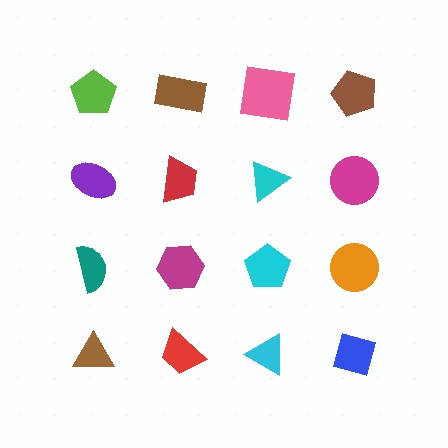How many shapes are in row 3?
4 shapes.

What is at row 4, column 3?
A cyan triangle.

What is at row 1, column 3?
A pink square.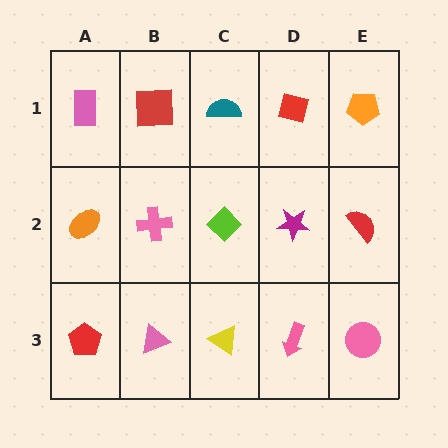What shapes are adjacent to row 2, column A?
A pink rectangle (row 1, column A), a red pentagon (row 3, column A), a pink cross (row 2, column B).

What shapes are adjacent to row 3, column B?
A pink cross (row 2, column B), a red pentagon (row 3, column A), a yellow triangle (row 3, column C).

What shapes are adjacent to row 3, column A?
An orange ellipse (row 2, column A), a pink triangle (row 3, column B).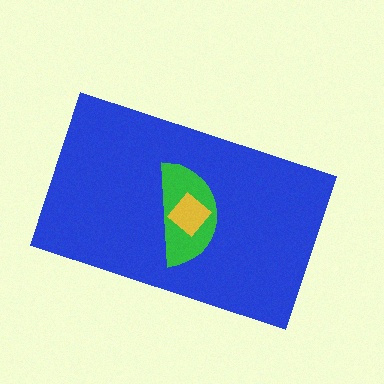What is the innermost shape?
The yellow diamond.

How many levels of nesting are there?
3.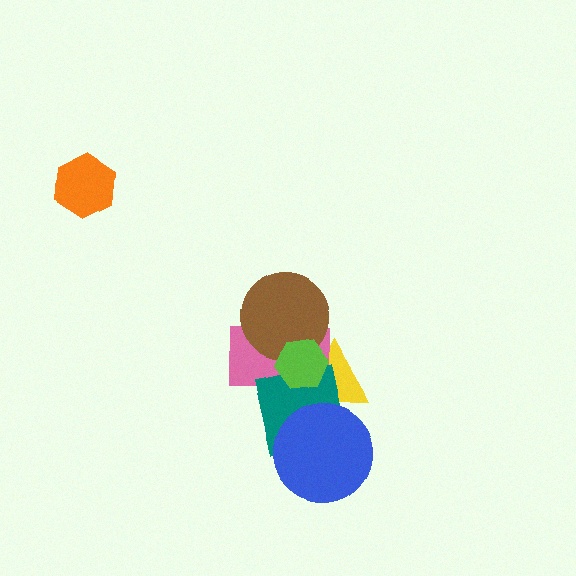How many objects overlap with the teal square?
4 objects overlap with the teal square.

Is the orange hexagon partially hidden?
No, no other shape covers it.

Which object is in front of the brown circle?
The lime hexagon is in front of the brown circle.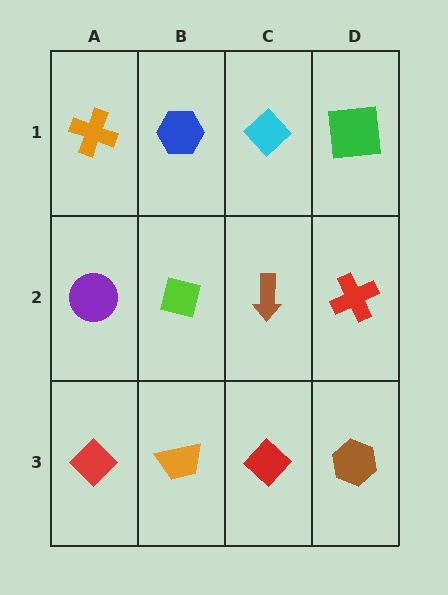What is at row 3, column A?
A red diamond.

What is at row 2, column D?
A red cross.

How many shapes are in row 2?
4 shapes.